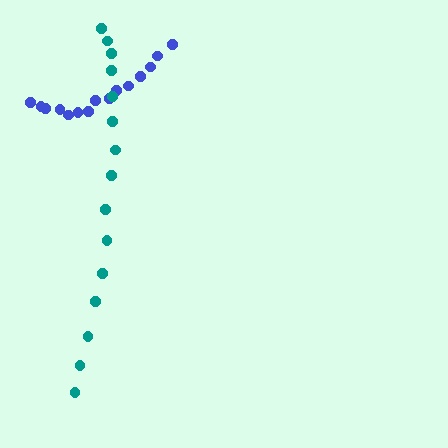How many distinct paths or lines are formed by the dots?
There are 2 distinct paths.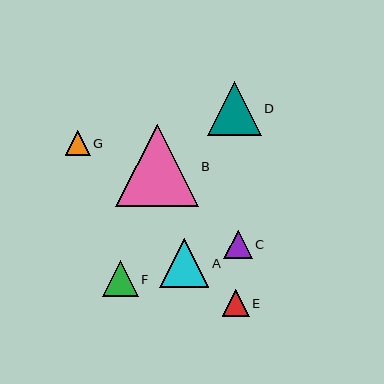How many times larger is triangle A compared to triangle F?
Triangle A is approximately 1.4 times the size of triangle F.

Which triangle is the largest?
Triangle B is the largest with a size of approximately 82 pixels.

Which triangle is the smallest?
Triangle G is the smallest with a size of approximately 25 pixels.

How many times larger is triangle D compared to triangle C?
Triangle D is approximately 1.9 times the size of triangle C.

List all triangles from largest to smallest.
From largest to smallest: B, D, A, F, C, E, G.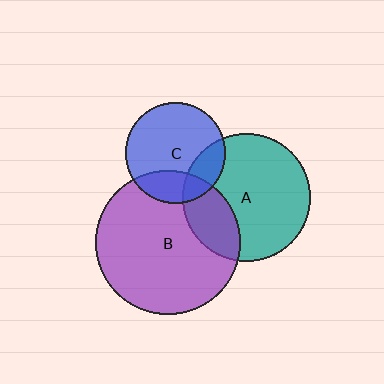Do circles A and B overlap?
Yes.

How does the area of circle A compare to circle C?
Approximately 1.6 times.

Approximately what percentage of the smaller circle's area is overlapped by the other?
Approximately 25%.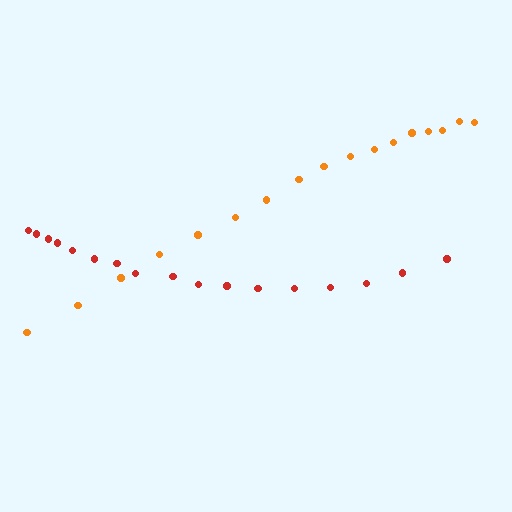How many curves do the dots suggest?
There are 2 distinct paths.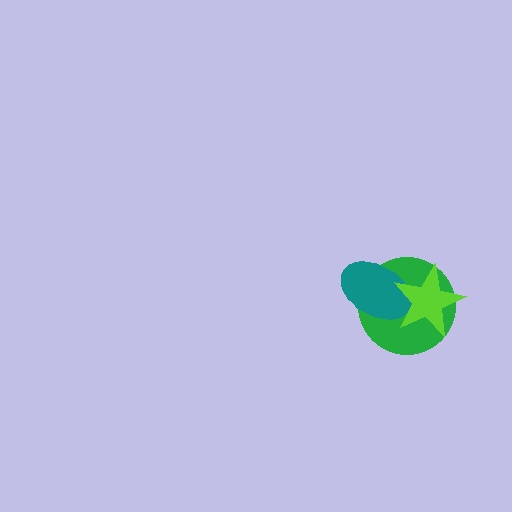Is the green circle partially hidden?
Yes, it is partially covered by another shape.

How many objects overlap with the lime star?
2 objects overlap with the lime star.